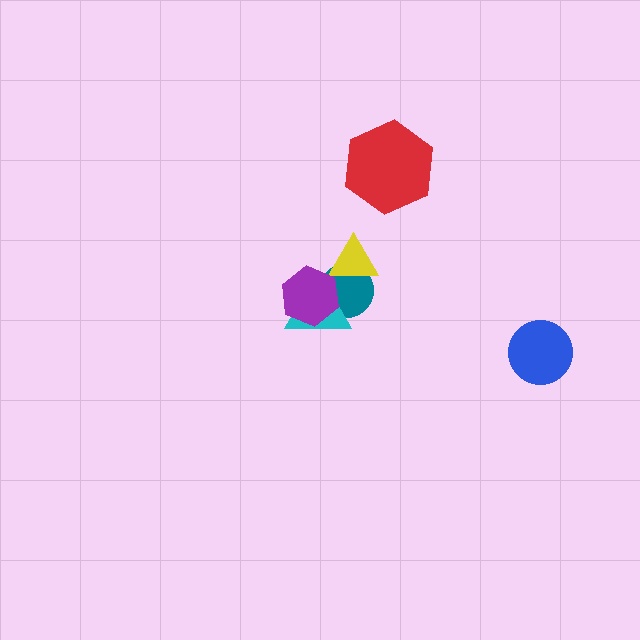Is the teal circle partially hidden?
Yes, it is partially covered by another shape.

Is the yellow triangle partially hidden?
Yes, it is partially covered by another shape.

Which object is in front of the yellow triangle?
The cyan triangle is in front of the yellow triangle.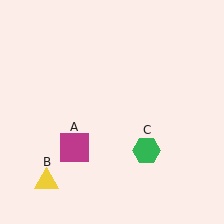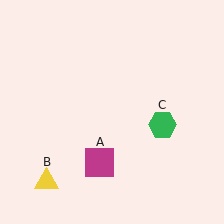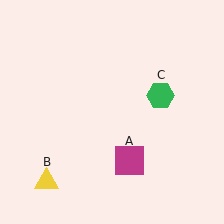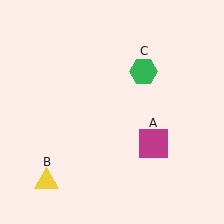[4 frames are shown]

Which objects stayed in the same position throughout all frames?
Yellow triangle (object B) remained stationary.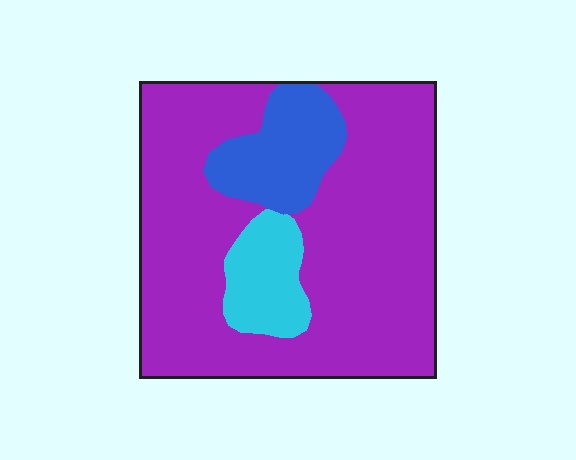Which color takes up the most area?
Purple, at roughly 75%.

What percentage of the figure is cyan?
Cyan takes up about one tenth (1/10) of the figure.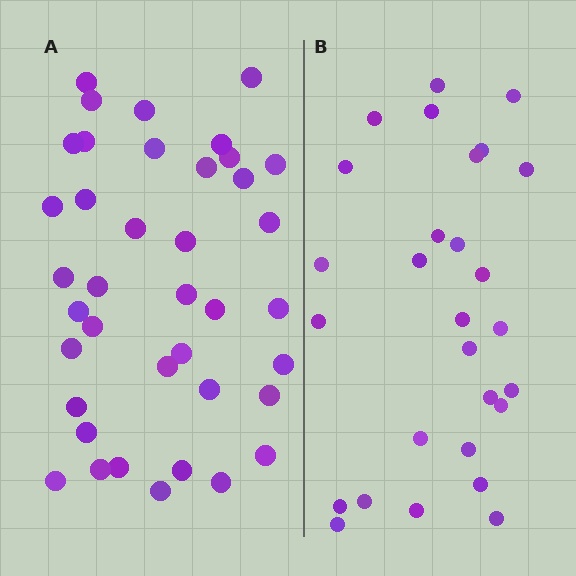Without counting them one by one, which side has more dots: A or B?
Region A (the left region) has more dots.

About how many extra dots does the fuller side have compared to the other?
Region A has roughly 12 or so more dots than region B.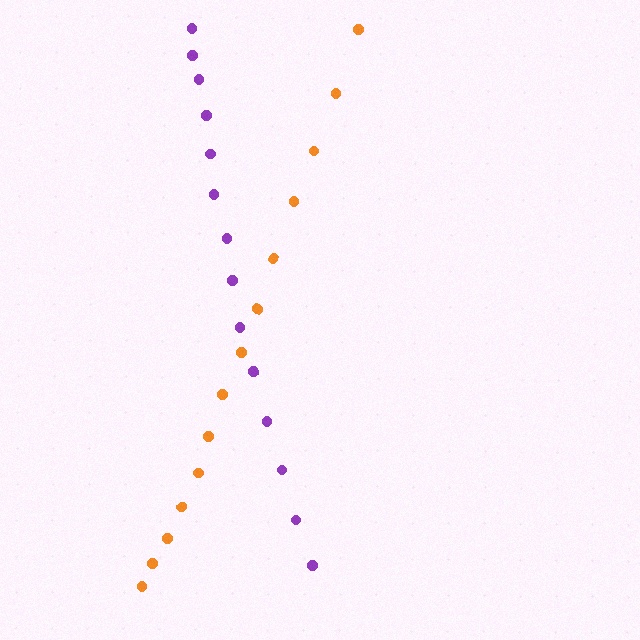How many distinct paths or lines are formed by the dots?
There are 2 distinct paths.